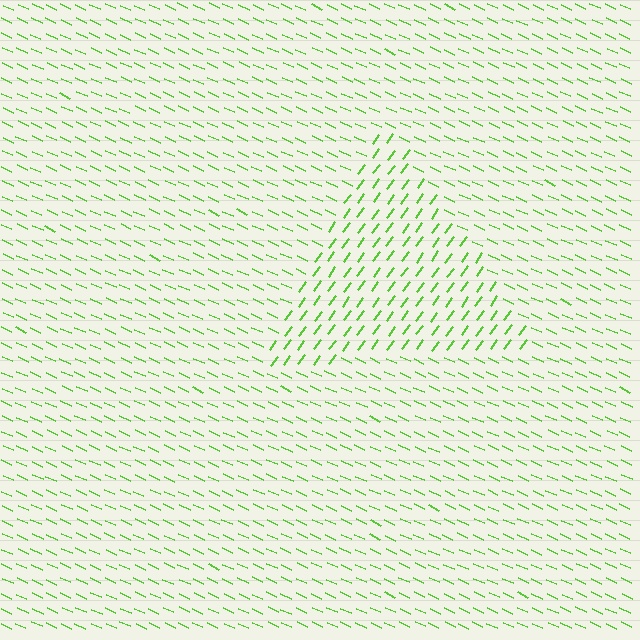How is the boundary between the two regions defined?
The boundary is defined purely by a change in line orientation (approximately 78 degrees difference). All lines are the same color and thickness.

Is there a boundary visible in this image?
Yes, there is a texture boundary formed by a change in line orientation.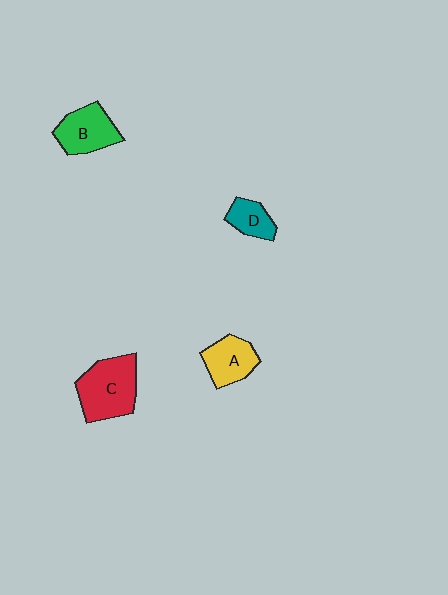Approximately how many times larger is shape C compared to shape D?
Approximately 2.2 times.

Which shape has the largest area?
Shape C (red).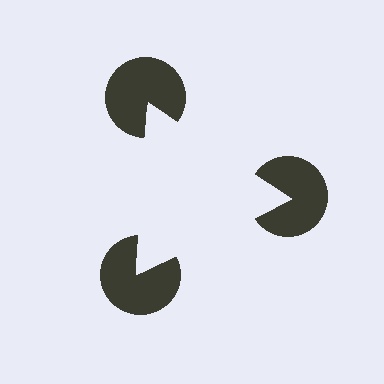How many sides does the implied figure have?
3 sides.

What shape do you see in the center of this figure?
An illusory triangle — its edges are inferred from the aligned wedge cuts in the pac-man discs, not physically drawn.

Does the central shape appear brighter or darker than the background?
It typically appears slightly brighter than the background, even though no actual brightness change is drawn.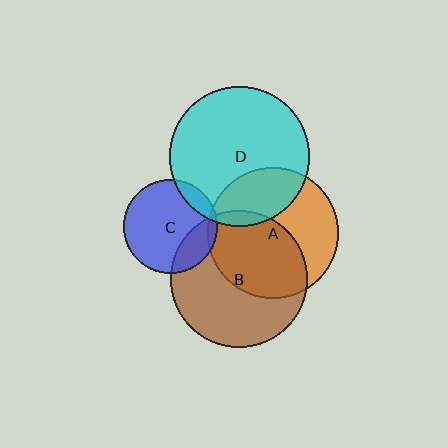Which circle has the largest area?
Circle D (cyan).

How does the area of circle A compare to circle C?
Approximately 2.0 times.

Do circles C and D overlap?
Yes.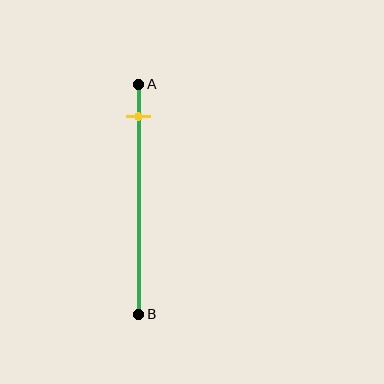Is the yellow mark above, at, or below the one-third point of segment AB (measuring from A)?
The yellow mark is above the one-third point of segment AB.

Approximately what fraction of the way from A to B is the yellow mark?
The yellow mark is approximately 15% of the way from A to B.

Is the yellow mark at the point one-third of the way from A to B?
No, the mark is at about 15% from A, not at the 33% one-third point.